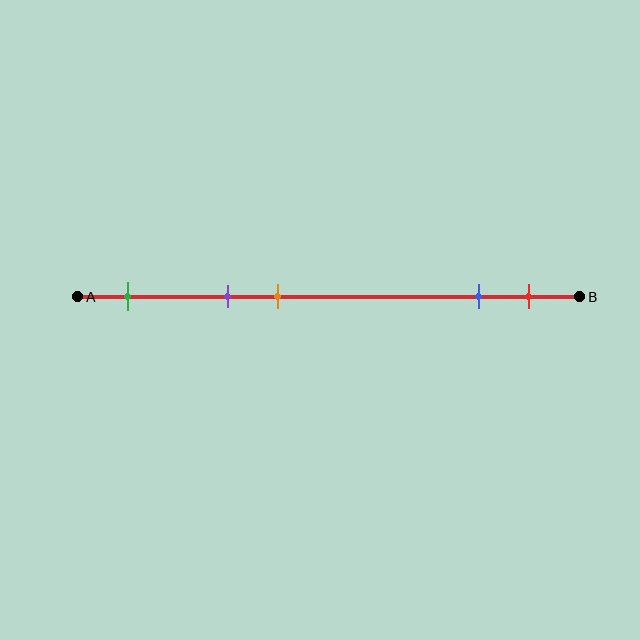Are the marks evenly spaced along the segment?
No, the marks are not evenly spaced.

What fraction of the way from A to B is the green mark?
The green mark is approximately 10% (0.1) of the way from A to B.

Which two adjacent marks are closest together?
The blue and red marks are the closest adjacent pair.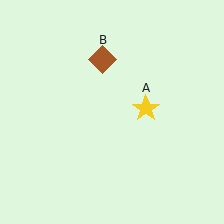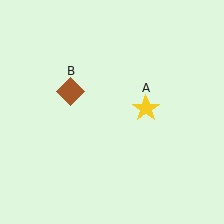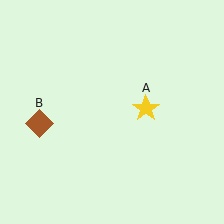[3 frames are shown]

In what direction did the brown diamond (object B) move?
The brown diamond (object B) moved down and to the left.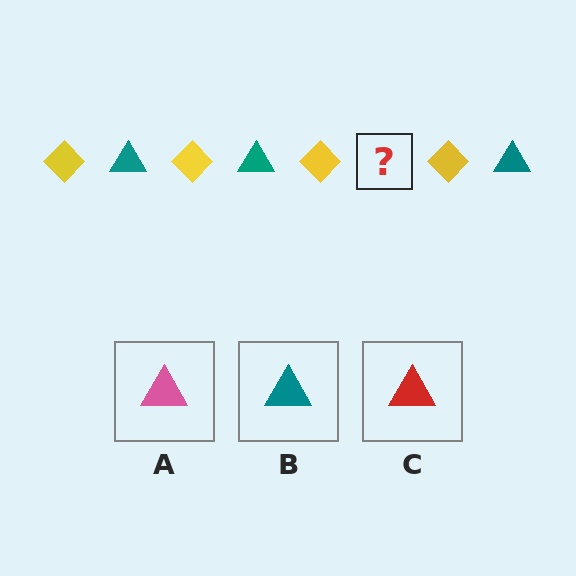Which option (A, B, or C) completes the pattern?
B.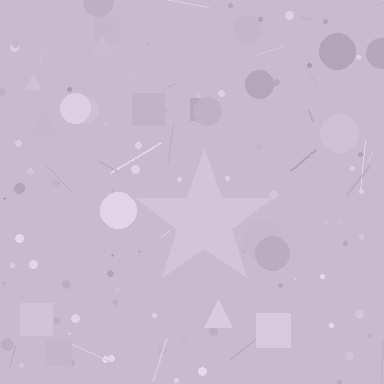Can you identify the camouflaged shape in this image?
The camouflaged shape is a star.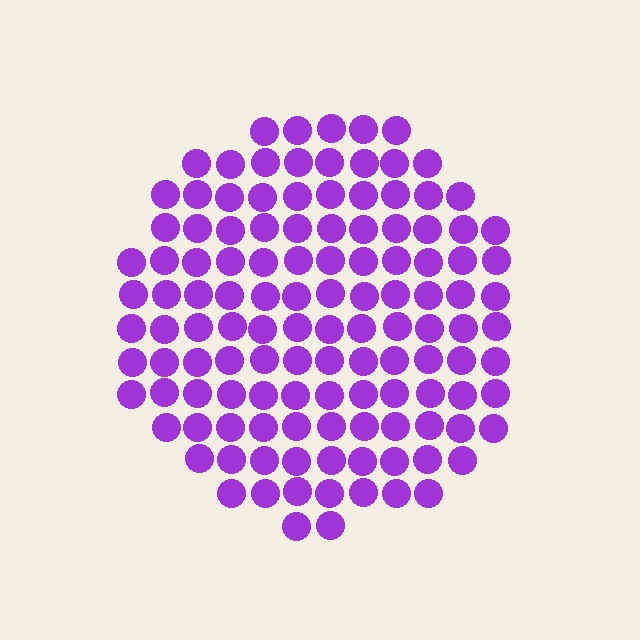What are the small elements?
The small elements are circles.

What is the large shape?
The large shape is a circle.